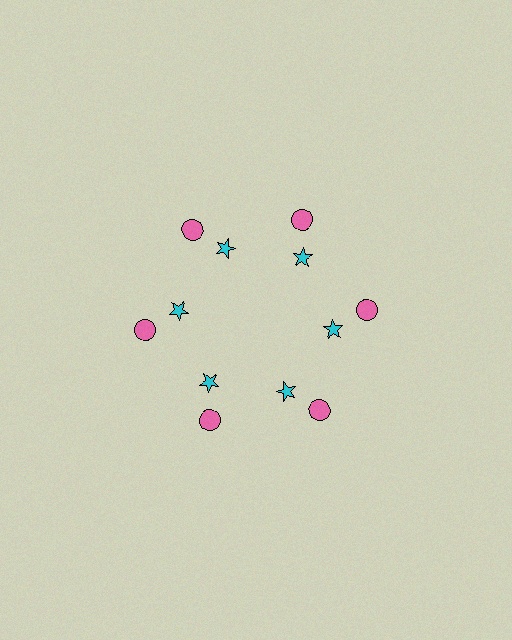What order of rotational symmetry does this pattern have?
This pattern has 6-fold rotational symmetry.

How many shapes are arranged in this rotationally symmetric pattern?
There are 12 shapes, arranged in 6 groups of 2.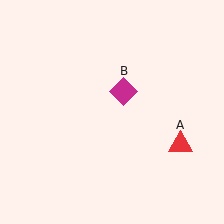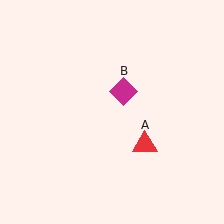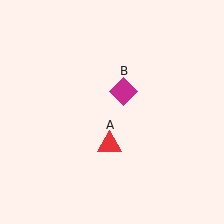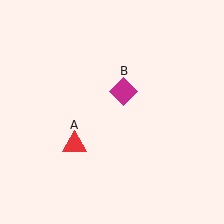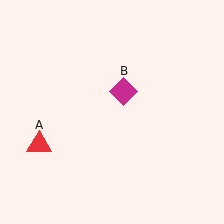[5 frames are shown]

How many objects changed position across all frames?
1 object changed position: red triangle (object A).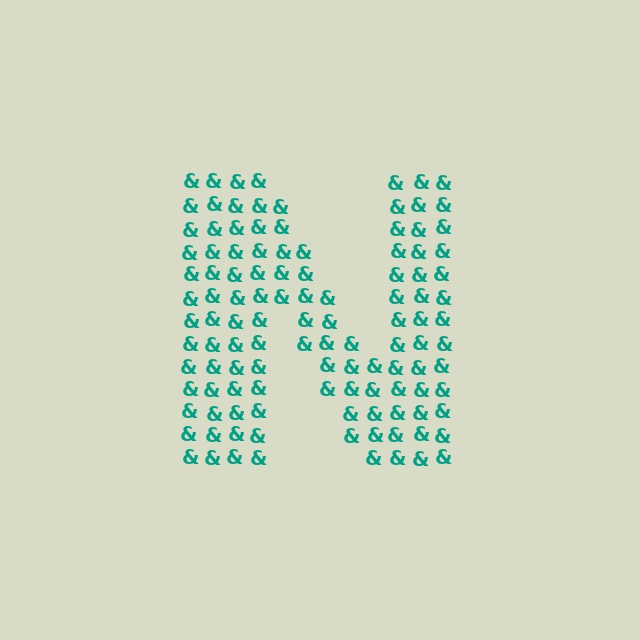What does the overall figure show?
The overall figure shows the letter N.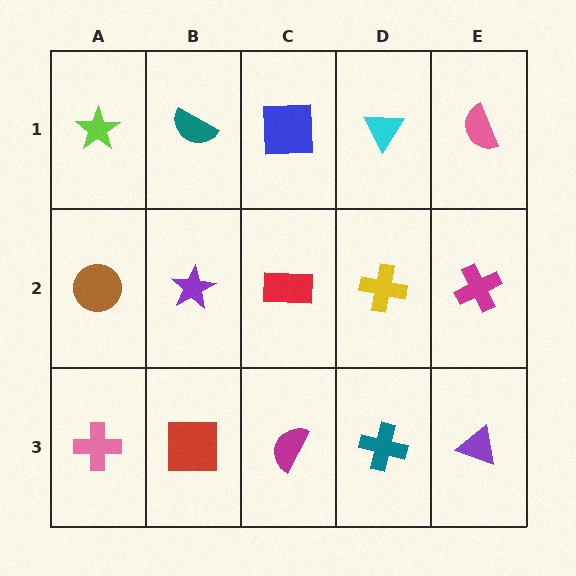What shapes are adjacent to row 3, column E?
A magenta cross (row 2, column E), a teal cross (row 3, column D).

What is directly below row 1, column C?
A red rectangle.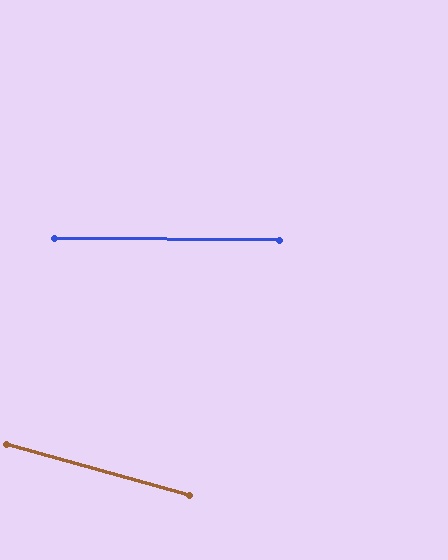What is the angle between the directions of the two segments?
Approximately 15 degrees.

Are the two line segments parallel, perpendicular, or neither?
Neither parallel nor perpendicular — they differ by about 15°.